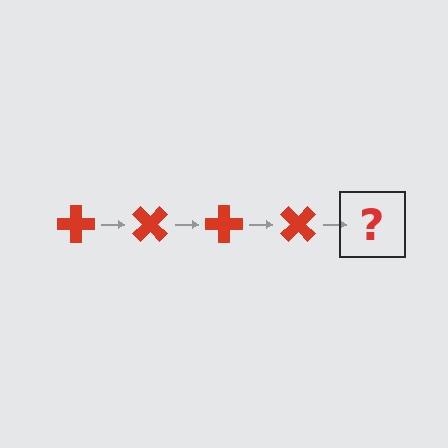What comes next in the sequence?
The next element should be a red cross rotated 180 degrees.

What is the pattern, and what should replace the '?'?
The pattern is that the cross rotates 45 degrees each step. The '?' should be a red cross rotated 180 degrees.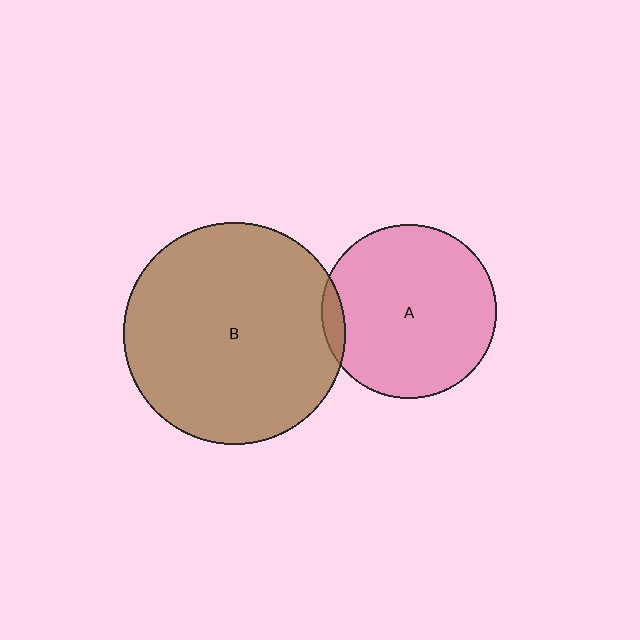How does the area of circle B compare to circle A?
Approximately 1.6 times.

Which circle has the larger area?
Circle B (brown).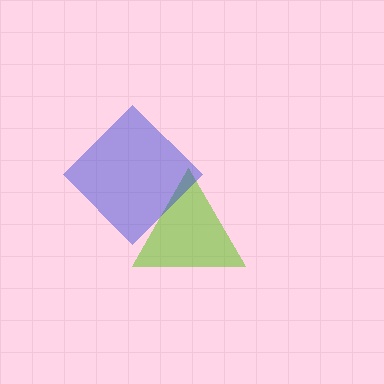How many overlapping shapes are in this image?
There are 2 overlapping shapes in the image.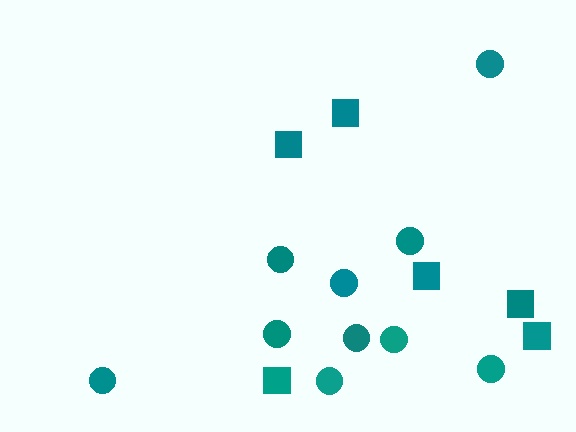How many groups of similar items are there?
There are 2 groups: one group of circles (10) and one group of squares (6).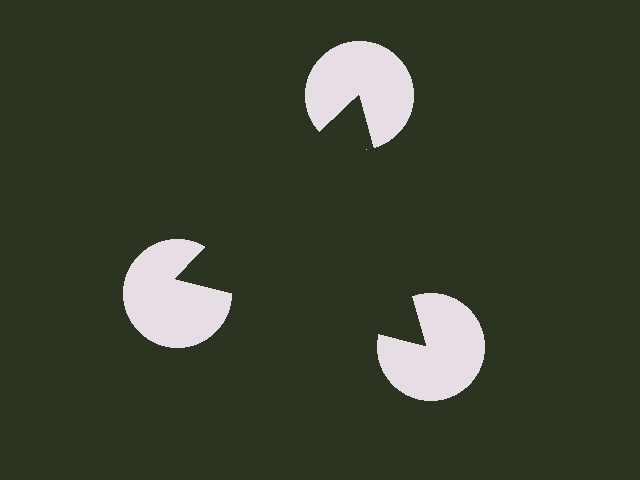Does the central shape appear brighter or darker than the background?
It typically appears slightly darker than the background, even though no actual brightness change is drawn.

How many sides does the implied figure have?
3 sides.